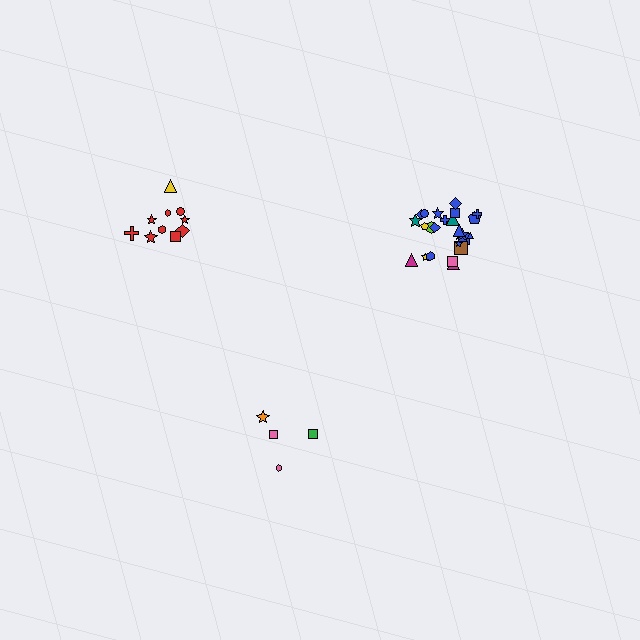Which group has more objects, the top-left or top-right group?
The top-right group.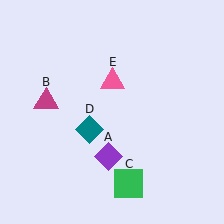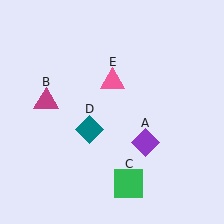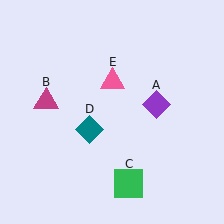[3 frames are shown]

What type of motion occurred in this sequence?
The purple diamond (object A) rotated counterclockwise around the center of the scene.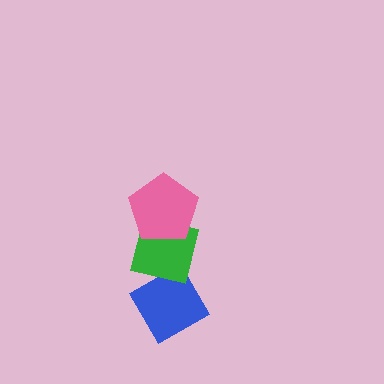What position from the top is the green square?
The green square is 2nd from the top.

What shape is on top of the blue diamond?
The green square is on top of the blue diamond.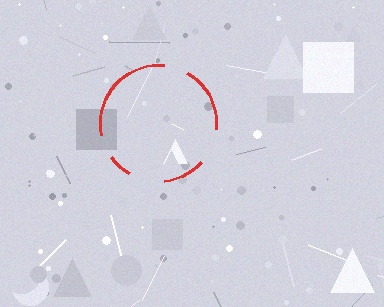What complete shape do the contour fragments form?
The contour fragments form a circle.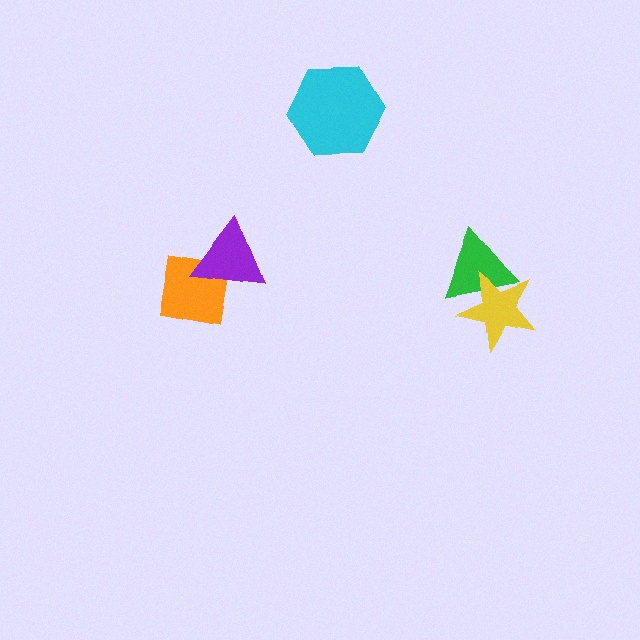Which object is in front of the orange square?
The purple triangle is in front of the orange square.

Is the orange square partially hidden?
Yes, it is partially covered by another shape.